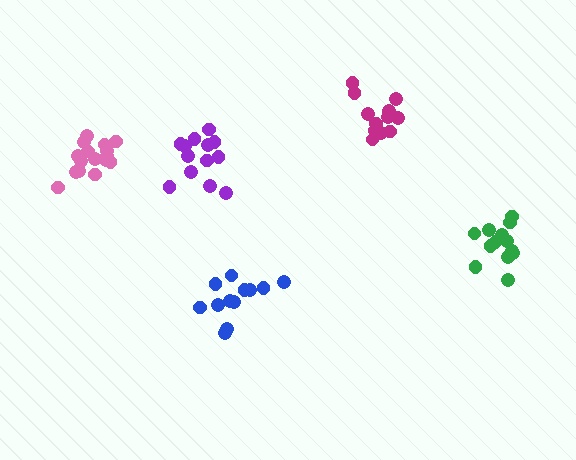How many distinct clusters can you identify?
There are 5 distinct clusters.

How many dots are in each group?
Group 1: 12 dots, Group 2: 13 dots, Group 3: 13 dots, Group 4: 12 dots, Group 5: 17 dots (67 total).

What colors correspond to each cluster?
The clusters are colored: magenta, green, purple, blue, pink.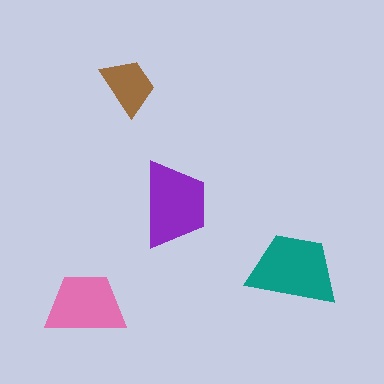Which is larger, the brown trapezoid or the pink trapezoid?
The pink one.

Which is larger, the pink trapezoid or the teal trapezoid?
The teal one.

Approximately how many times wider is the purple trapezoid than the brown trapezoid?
About 1.5 times wider.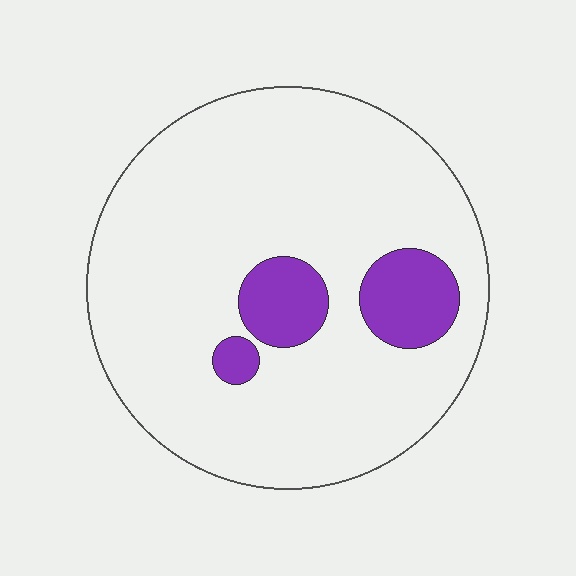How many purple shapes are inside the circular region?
3.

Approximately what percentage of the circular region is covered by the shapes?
Approximately 15%.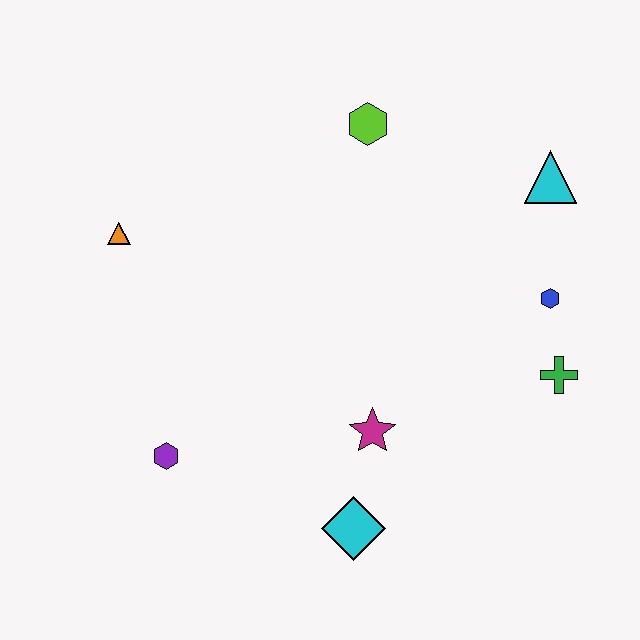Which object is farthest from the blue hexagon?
The orange triangle is farthest from the blue hexagon.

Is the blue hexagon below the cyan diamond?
No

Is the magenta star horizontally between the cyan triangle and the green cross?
No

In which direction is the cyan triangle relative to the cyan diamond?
The cyan triangle is above the cyan diamond.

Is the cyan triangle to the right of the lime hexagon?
Yes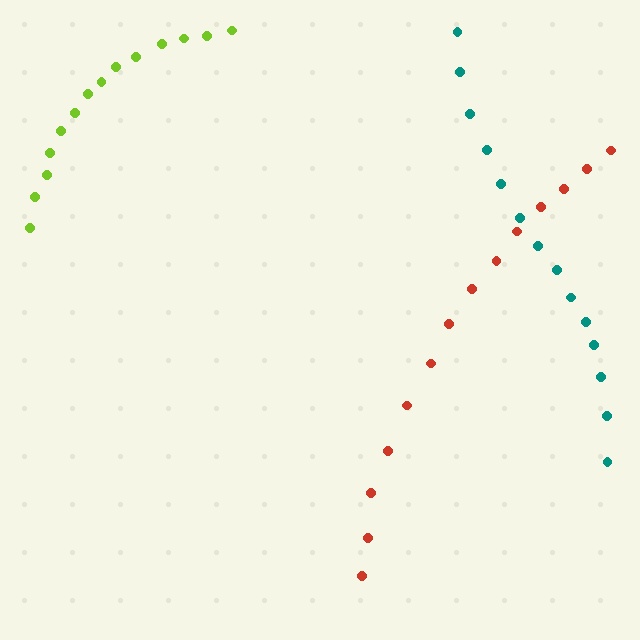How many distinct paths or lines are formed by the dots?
There are 3 distinct paths.